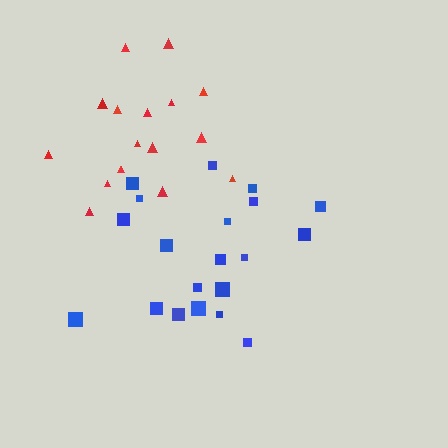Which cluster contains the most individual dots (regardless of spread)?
Blue (20).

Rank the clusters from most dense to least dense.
red, blue.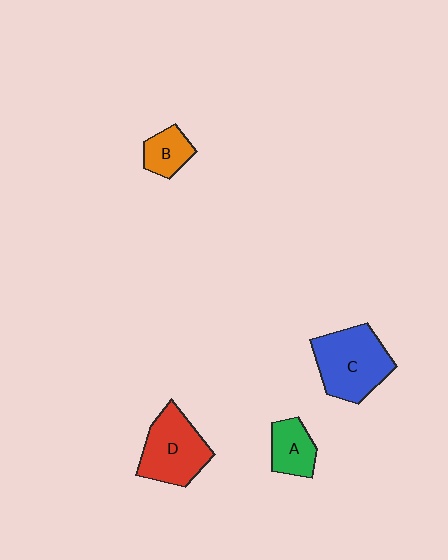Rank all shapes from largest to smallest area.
From largest to smallest: C (blue), D (red), A (green), B (orange).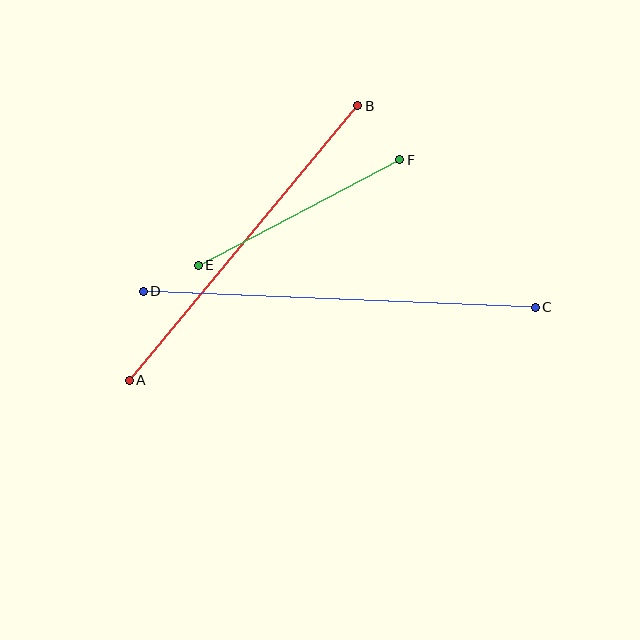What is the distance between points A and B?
The distance is approximately 358 pixels.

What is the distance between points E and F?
The distance is approximately 228 pixels.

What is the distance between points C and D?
The distance is approximately 392 pixels.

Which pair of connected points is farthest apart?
Points C and D are farthest apart.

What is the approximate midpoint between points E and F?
The midpoint is at approximately (299, 212) pixels.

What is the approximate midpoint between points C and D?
The midpoint is at approximately (339, 299) pixels.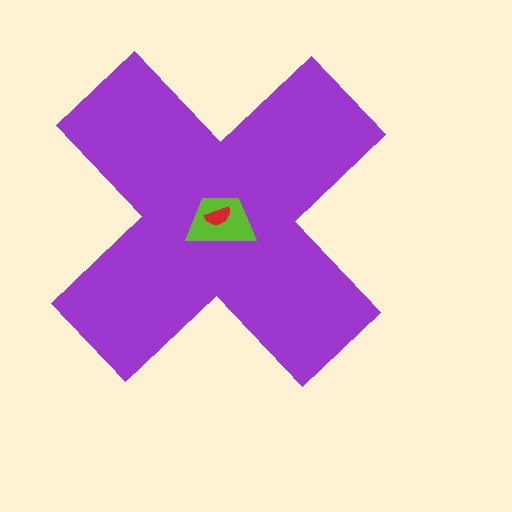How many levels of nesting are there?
3.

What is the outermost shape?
The purple cross.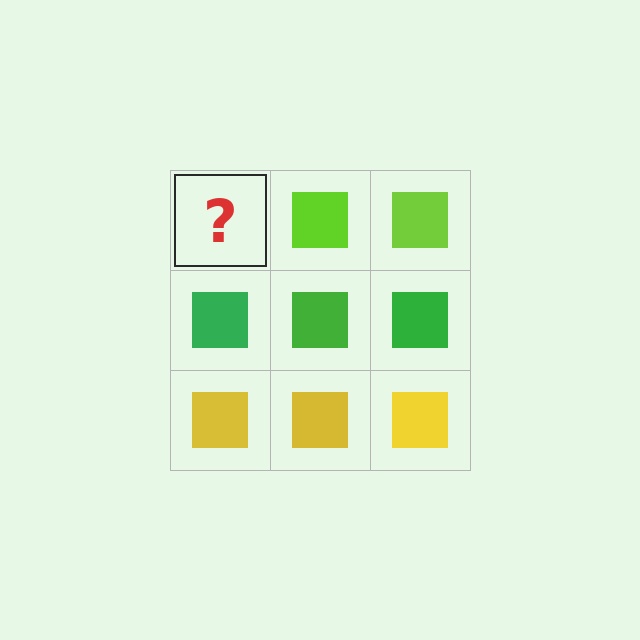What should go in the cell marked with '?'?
The missing cell should contain a lime square.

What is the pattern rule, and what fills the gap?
The rule is that each row has a consistent color. The gap should be filled with a lime square.